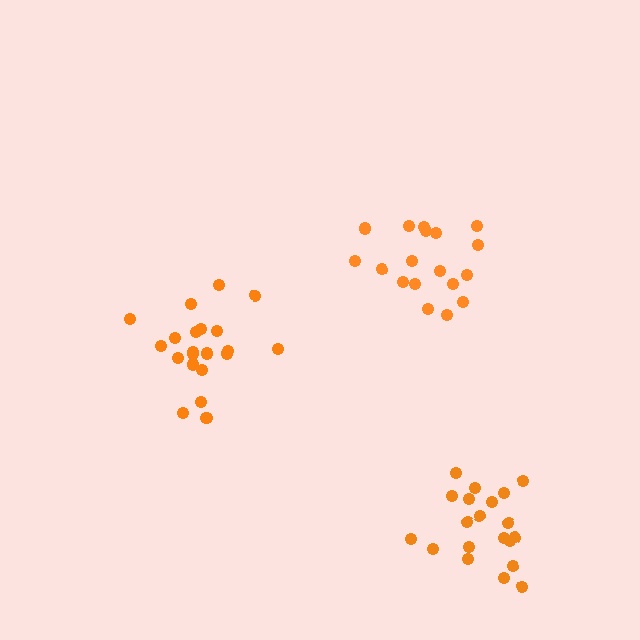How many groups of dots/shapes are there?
There are 3 groups.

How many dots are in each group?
Group 1: 21 dots, Group 2: 18 dots, Group 3: 20 dots (59 total).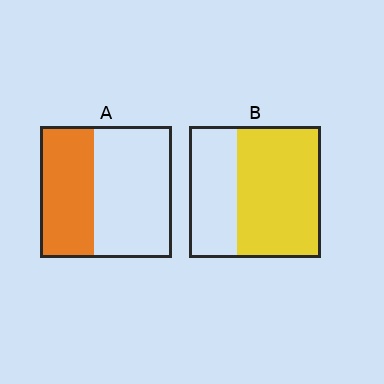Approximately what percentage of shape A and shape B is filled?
A is approximately 40% and B is approximately 65%.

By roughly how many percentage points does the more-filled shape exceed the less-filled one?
By roughly 25 percentage points (B over A).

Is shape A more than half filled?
No.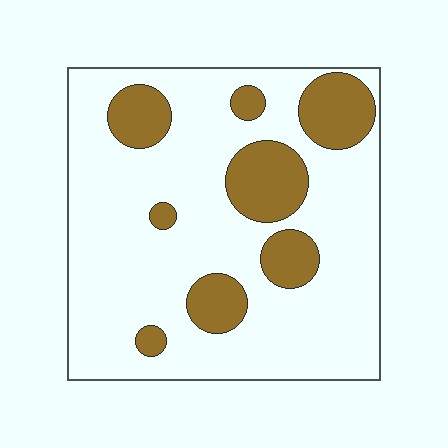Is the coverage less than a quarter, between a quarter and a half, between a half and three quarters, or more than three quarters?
Less than a quarter.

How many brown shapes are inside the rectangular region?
8.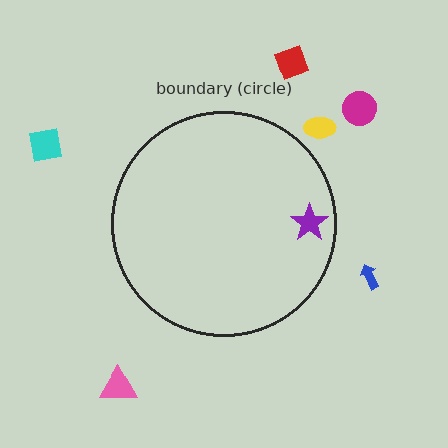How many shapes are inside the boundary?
1 inside, 6 outside.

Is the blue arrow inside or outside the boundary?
Outside.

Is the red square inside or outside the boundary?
Outside.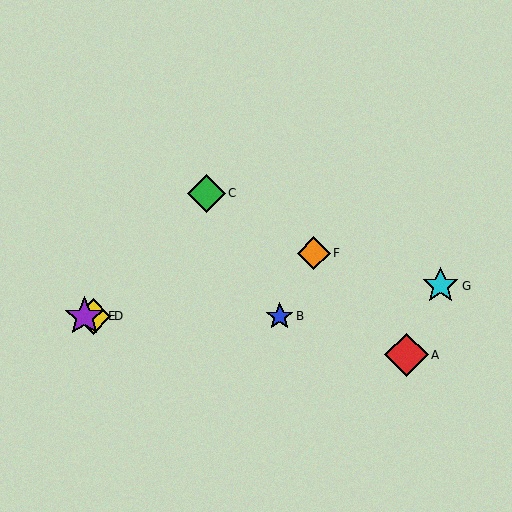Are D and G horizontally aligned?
No, D is at y≈316 and G is at y≈286.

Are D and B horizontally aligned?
Yes, both are at y≈316.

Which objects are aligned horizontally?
Objects B, D, E are aligned horizontally.